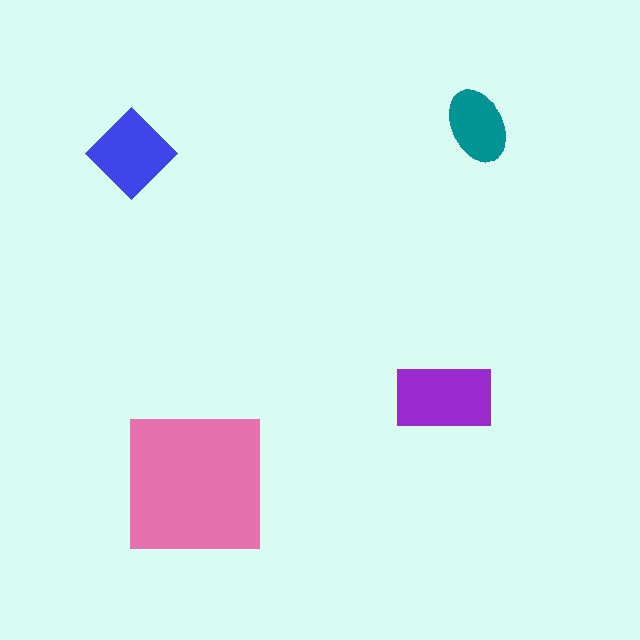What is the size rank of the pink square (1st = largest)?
1st.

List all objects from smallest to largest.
The teal ellipse, the blue diamond, the purple rectangle, the pink square.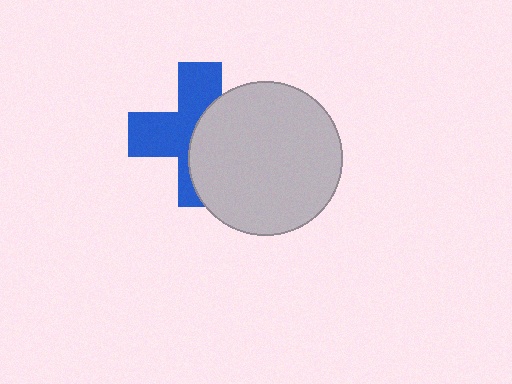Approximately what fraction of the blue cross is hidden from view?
Roughly 47% of the blue cross is hidden behind the light gray circle.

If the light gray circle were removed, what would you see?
You would see the complete blue cross.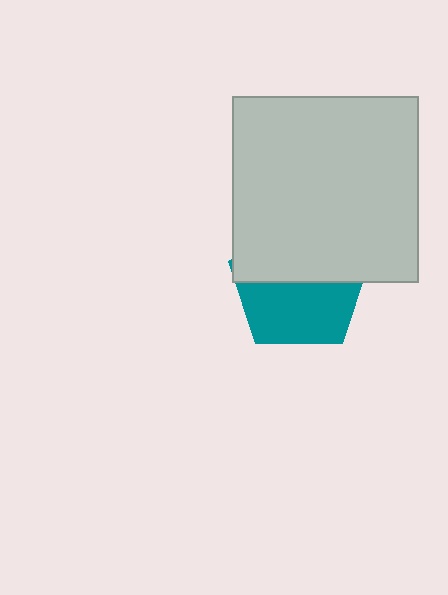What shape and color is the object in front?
The object in front is a light gray square.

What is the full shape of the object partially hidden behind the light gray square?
The partially hidden object is a teal pentagon.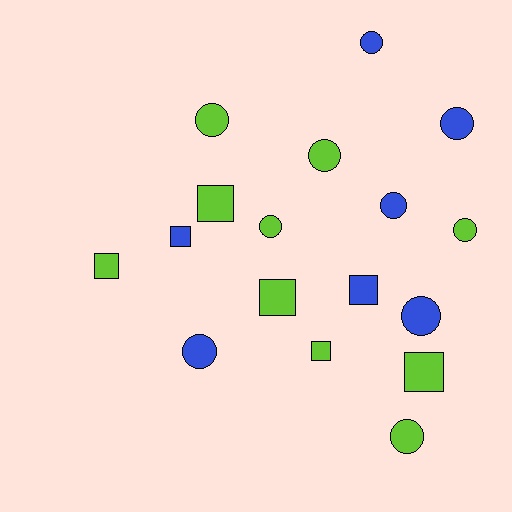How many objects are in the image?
There are 17 objects.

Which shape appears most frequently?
Circle, with 10 objects.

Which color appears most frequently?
Lime, with 10 objects.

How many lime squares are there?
There are 5 lime squares.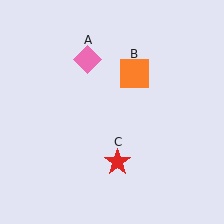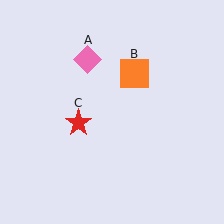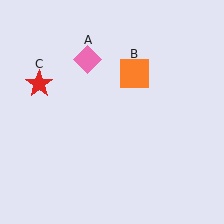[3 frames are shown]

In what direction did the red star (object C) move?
The red star (object C) moved up and to the left.